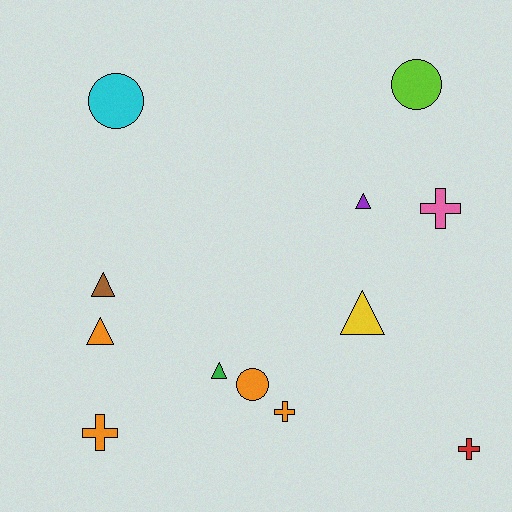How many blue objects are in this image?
There are no blue objects.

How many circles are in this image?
There are 3 circles.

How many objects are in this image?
There are 12 objects.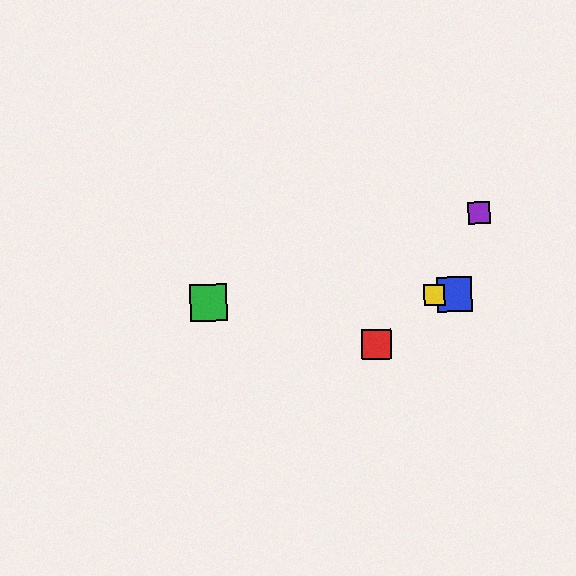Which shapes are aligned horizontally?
The blue square, the green square, the yellow square are aligned horizontally.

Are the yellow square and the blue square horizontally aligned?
Yes, both are at y≈295.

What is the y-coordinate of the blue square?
The blue square is at y≈294.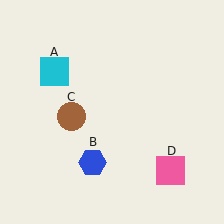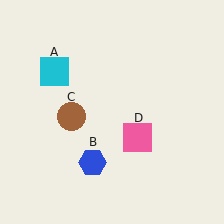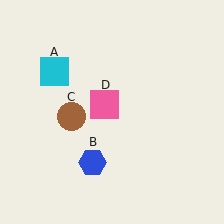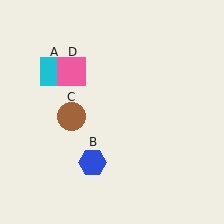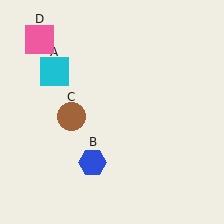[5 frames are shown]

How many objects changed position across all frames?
1 object changed position: pink square (object D).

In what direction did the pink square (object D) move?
The pink square (object D) moved up and to the left.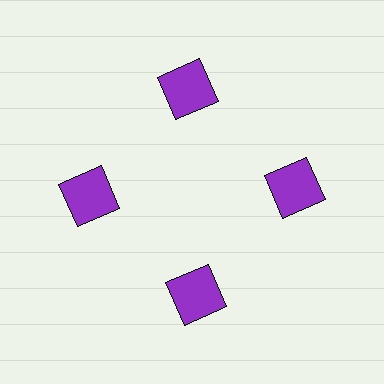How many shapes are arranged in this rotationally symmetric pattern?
There are 4 shapes, arranged in 4 groups of 1.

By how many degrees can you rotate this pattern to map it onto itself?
The pattern maps onto itself every 90 degrees of rotation.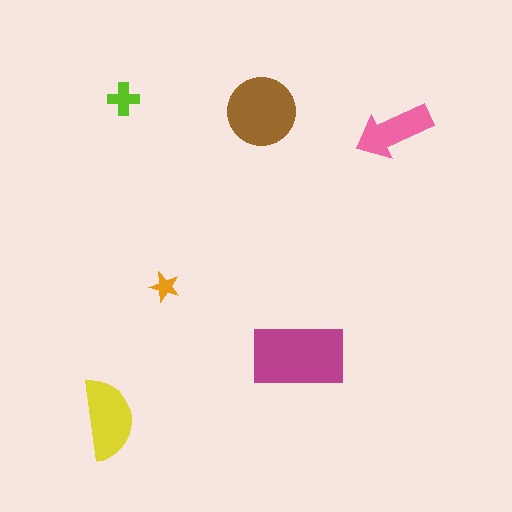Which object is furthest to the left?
The yellow semicircle is leftmost.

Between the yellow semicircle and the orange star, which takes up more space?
The yellow semicircle.